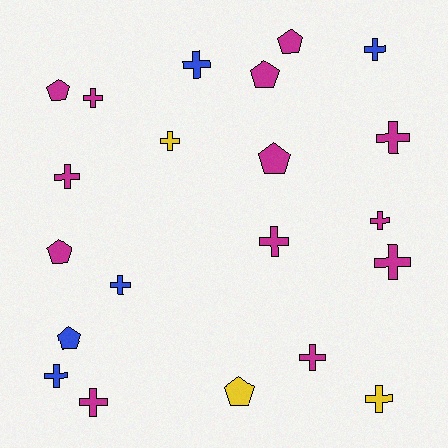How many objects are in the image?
There are 21 objects.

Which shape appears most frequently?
Cross, with 14 objects.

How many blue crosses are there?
There are 4 blue crosses.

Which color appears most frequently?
Magenta, with 13 objects.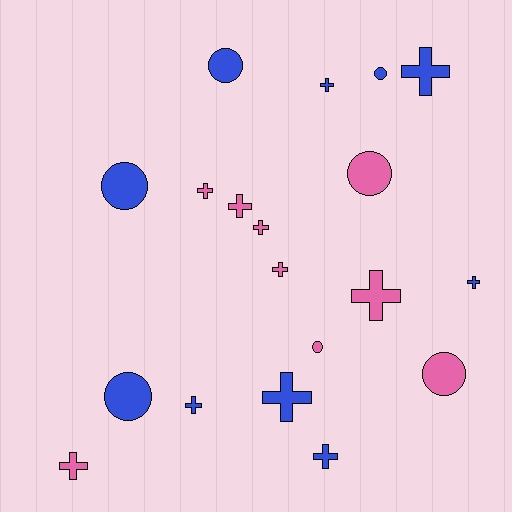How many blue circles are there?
There are 4 blue circles.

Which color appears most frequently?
Blue, with 10 objects.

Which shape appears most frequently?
Cross, with 12 objects.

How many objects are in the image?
There are 19 objects.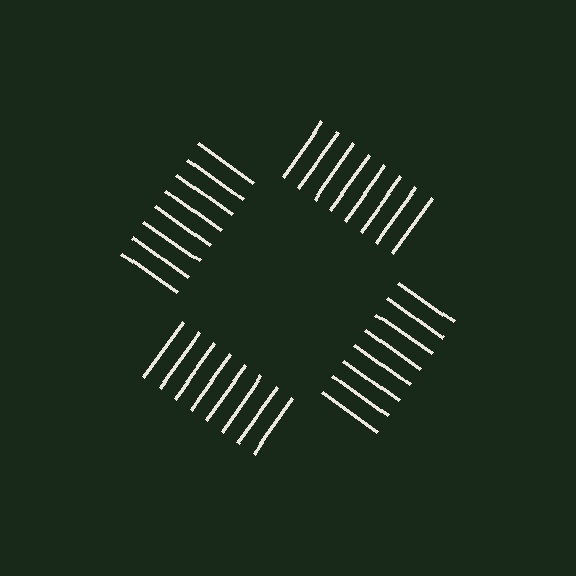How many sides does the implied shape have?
4 sides — the line-ends trace a square.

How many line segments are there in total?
32 — 8 along each of the 4 edges.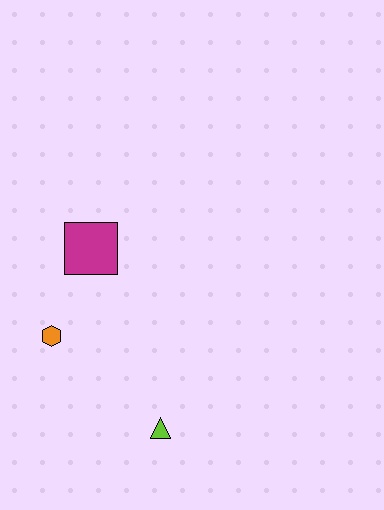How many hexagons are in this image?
There is 1 hexagon.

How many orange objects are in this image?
There is 1 orange object.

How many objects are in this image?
There are 3 objects.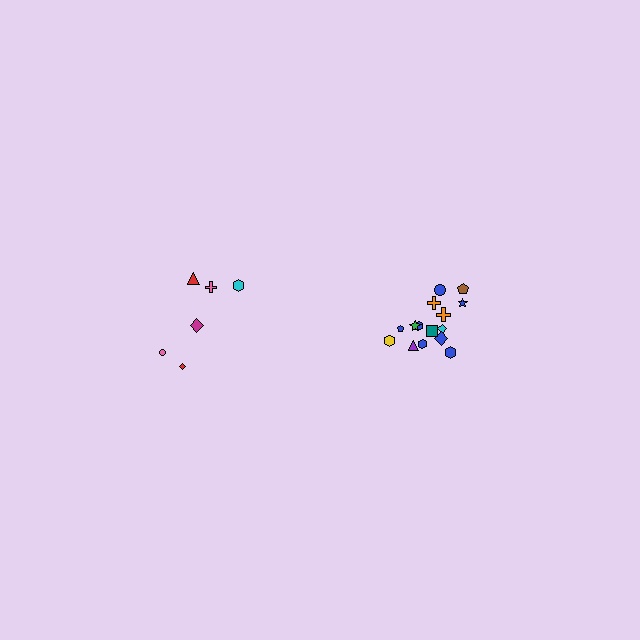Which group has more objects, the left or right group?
The right group.